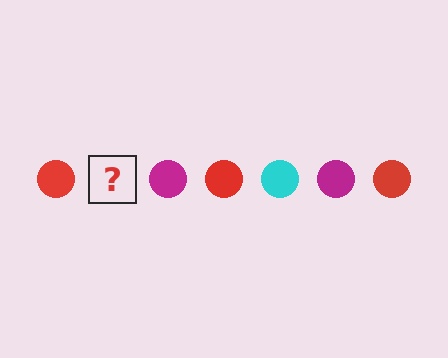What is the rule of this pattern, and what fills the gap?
The rule is that the pattern cycles through red, cyan, magenta circles. The gap should be filled with a cyan circle.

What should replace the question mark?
The question mark should be replaced with a cyan circle.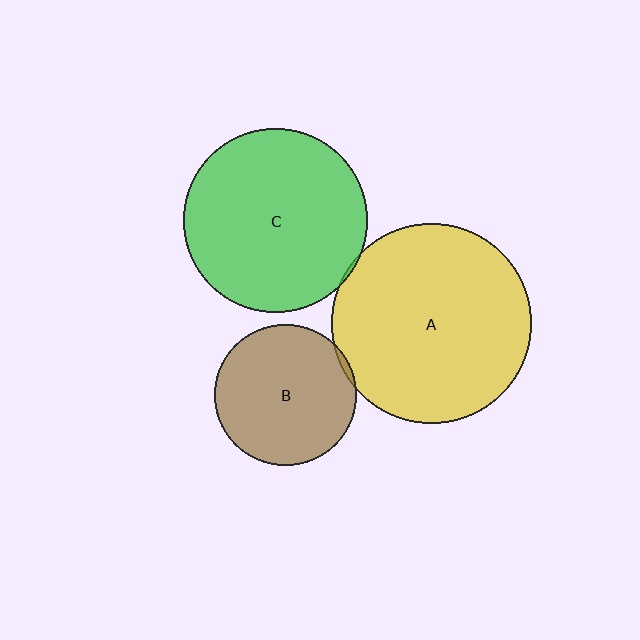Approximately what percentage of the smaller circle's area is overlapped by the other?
Approximately 5%.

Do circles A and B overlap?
Yes.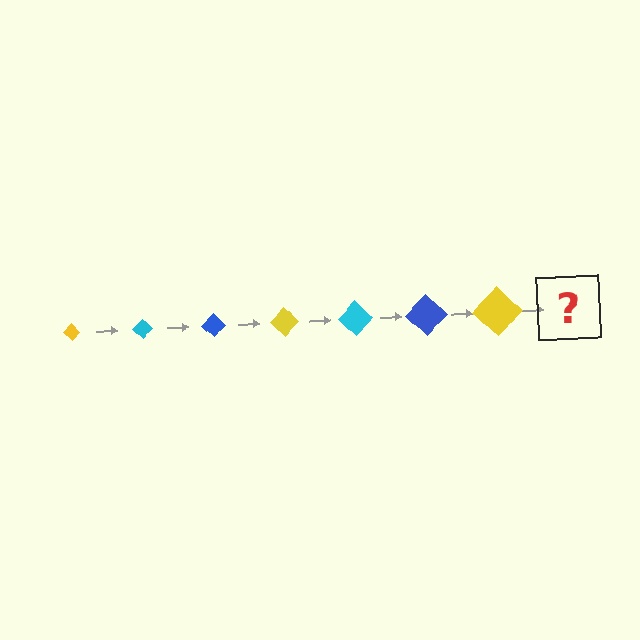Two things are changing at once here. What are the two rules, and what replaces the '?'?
The two rules are that the diamond grows larger each step and the color cycles through yellow, cyan, and blue. The '?' should be a cyan diamond, larger than the previous one.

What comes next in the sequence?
The next element should be a cyan diamond, larger than the previous one.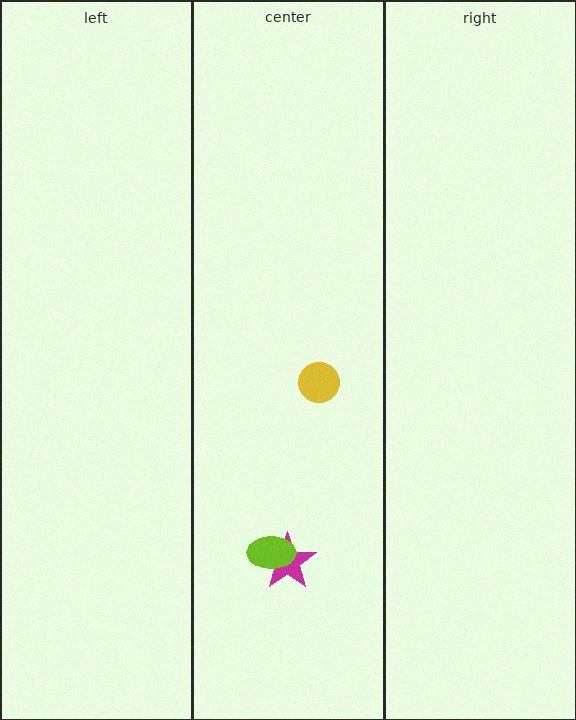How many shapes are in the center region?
3.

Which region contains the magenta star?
The center region.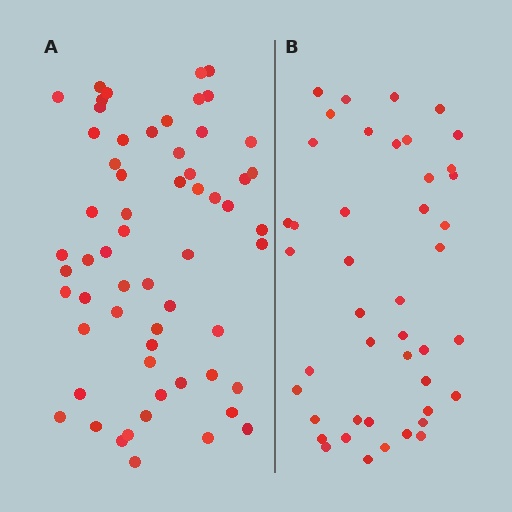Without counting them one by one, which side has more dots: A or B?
Region A (the left region) has more dots.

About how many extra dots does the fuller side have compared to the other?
Region A has approximately 15 more dots than region B.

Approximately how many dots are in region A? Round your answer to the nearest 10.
About 60 dots.